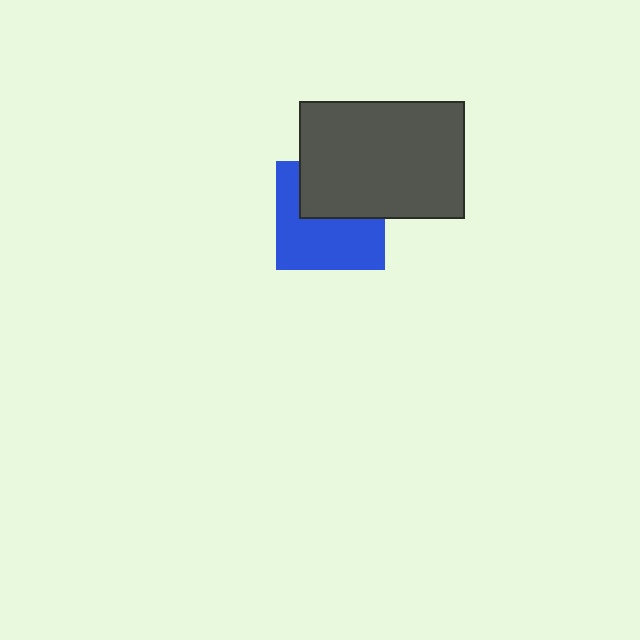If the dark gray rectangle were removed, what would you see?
You would see the complete blue square.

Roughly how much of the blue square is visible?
About half of it is visible (roughly 58%).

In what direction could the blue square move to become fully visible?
The blue square could move down. That would shift it out from behind the dark gray rectangle entirely.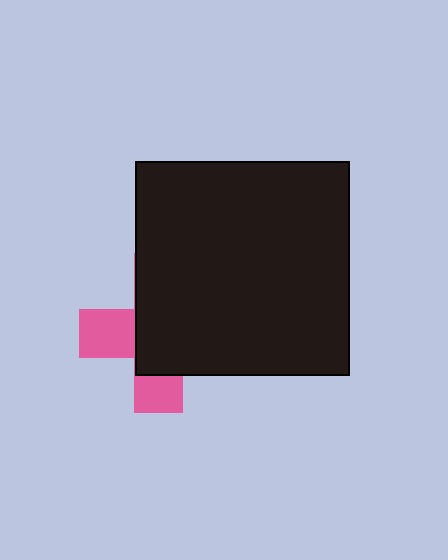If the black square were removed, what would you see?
You would see the complete pink cross.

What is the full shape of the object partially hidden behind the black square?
The partially hidden object is a pink cross.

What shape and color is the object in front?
The object in front is a black square.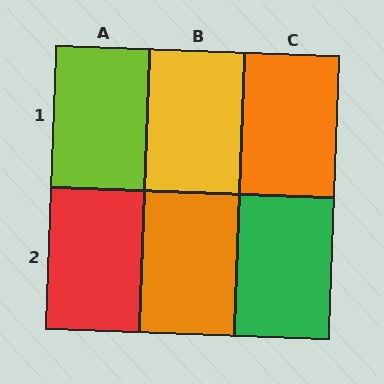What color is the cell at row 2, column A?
Red.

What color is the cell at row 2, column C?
Green.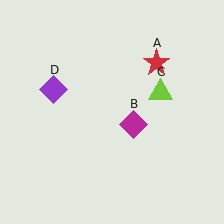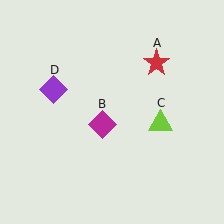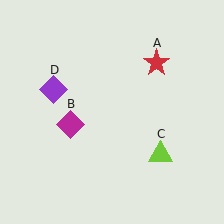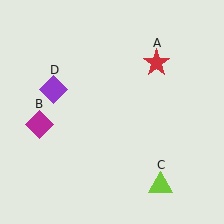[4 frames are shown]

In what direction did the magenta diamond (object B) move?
The magenta diamond (object B) moved left.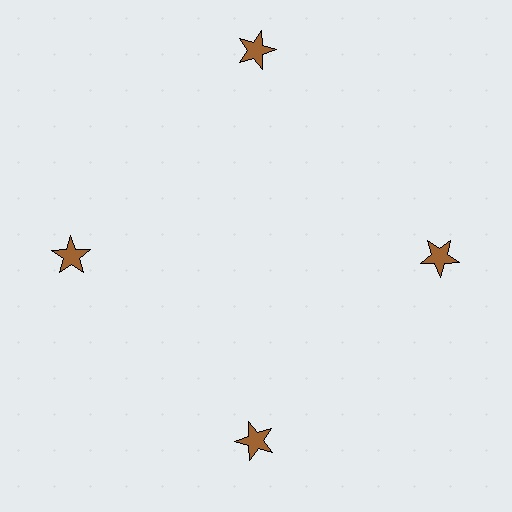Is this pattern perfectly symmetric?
No. The 4 brown stars are arranged in a ring, but one element near the 12 o'clock position is pushed outward from the center, breaking the 4-fold rotational symmetry.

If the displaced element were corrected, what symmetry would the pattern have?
It would have 4-fold rotational symmetry — the pattern would map onto itself every 90 degrees.